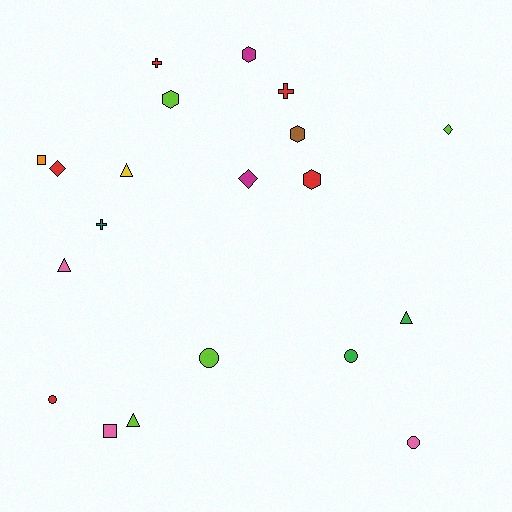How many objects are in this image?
There are 20 objects.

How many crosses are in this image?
There are 3 crosses.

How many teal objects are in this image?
There is 1 teal object.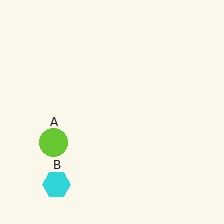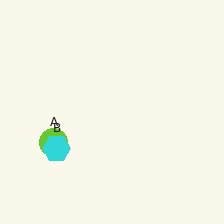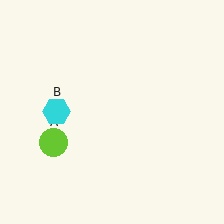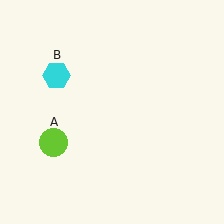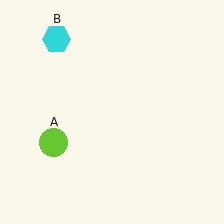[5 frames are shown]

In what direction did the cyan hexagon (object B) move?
The cyan hexagon (object B) moved up.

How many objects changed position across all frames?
1 object changed position: cyan hexagon (object B).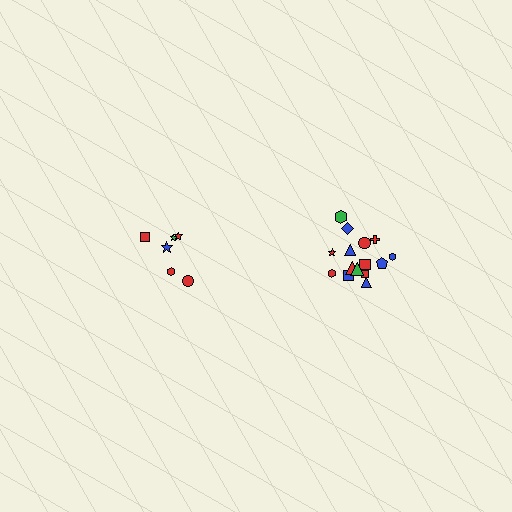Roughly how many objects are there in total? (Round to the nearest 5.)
Roughly 20 objects in total.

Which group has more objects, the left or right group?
The right group.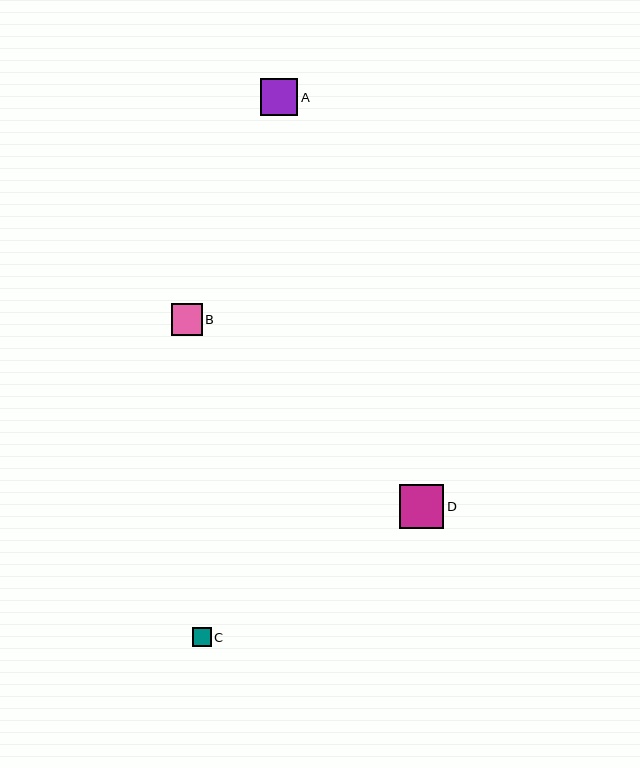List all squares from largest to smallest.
From largest to smallest: D, A, B, C.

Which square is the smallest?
Square C is the smallest with a size of approximately 19 pixels.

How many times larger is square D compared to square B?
Square D is approximately 1.4 times the size of square B.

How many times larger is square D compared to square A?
Square D is approximately 1.2 times the size of square A.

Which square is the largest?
Square D is the largest with a size of approximately 44 pixels.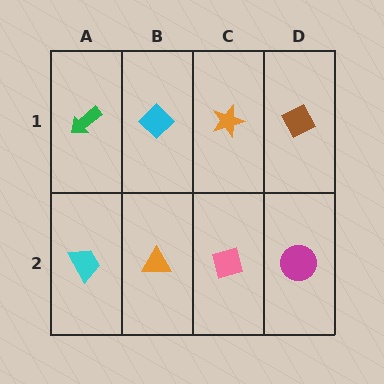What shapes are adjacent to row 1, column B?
An orange triangle (row 2, column B), a green arrow (row 1, column A), an orange star (row 1, column C).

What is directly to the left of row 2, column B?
A cyan trapezoid.